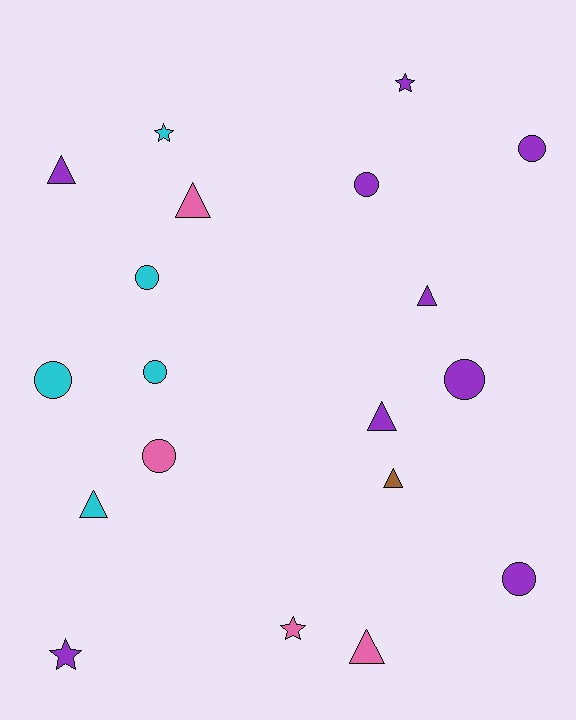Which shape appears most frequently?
Circle, with 8 objects.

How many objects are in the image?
There are 19 objects.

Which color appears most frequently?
Purple, with 9 objects.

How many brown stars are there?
There are no brown stars.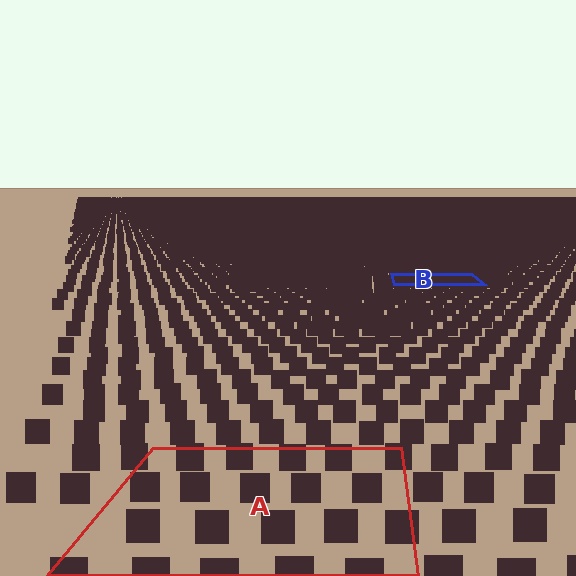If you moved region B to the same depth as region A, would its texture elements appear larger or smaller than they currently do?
They would appear larger. At a closer depth, the same texture elements are projected at a bigger on-screen size.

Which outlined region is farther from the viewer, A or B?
Region B is farther from the viewer — the texture elements inside it appear smaller and more densely packed.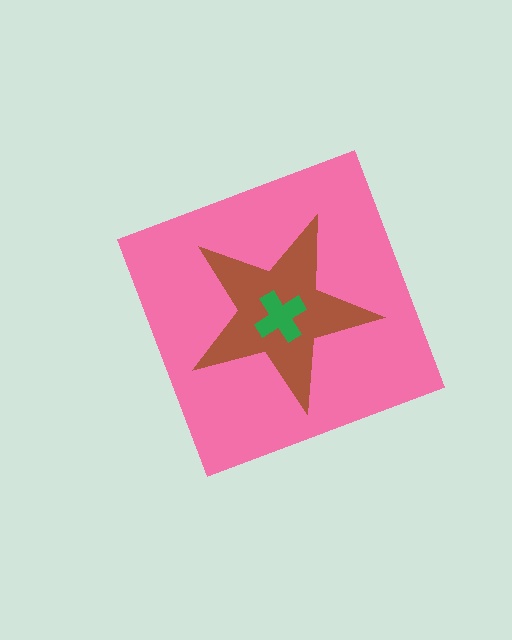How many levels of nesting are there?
3.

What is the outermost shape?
The pink diamond.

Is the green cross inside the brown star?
Yes.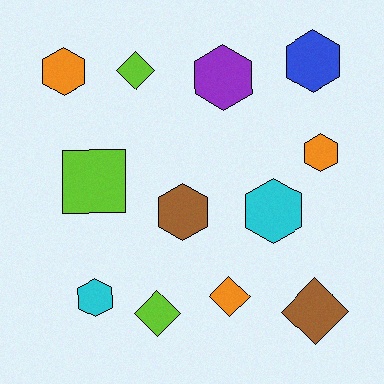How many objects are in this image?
There are 12 objects.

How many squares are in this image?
There is 1 square.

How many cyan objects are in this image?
There are 2 cyan objects.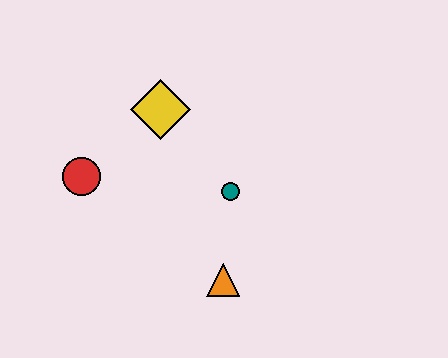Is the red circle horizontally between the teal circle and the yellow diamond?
No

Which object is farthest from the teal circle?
The red circle is farthest from the teal circle.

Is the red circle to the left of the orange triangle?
Yes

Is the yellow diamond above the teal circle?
Yes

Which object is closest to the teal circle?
The orange triangle is closest to the teal circle.